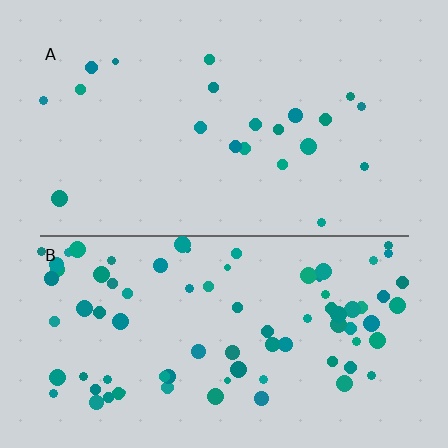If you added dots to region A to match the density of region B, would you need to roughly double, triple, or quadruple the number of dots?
Approximately quadruple.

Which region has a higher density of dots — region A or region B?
B (the bottom).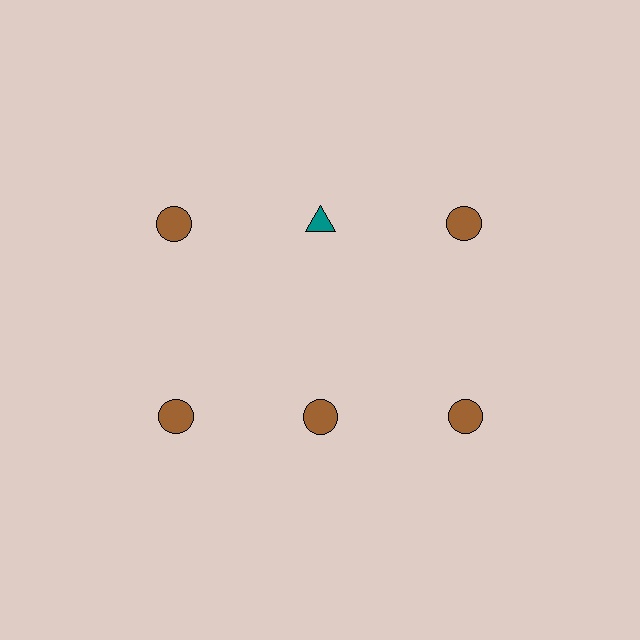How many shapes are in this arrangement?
There are 6 shapes arranged in a grid pattern.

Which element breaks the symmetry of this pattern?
The teal triangle in the top row, second from left column breaks the symmetry. All other shapes are brown circles.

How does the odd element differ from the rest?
It differs in both color (teal instead of brown) and shape (triangle instead of circle).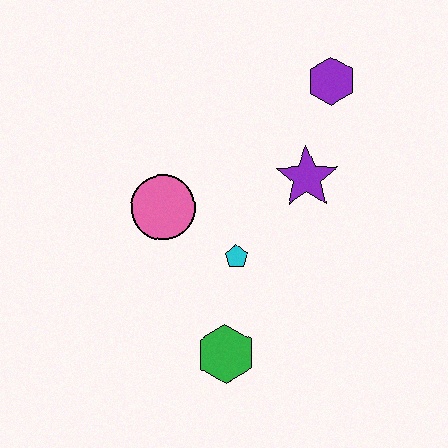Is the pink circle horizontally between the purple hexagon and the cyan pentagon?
No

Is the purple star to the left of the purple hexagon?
Yes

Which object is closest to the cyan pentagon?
The pink circle is closest to the cyan pentagon.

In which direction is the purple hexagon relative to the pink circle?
The purple hexagon is to the right of the pink circle.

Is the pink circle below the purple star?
Yes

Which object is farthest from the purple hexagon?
The green hexagon is farthest from the purple hexagon.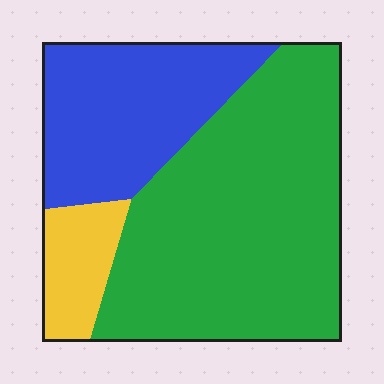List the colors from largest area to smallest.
From largest to smallest: green, blue, yellow.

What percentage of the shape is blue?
Blue takes up between a quarter and a half of the shape.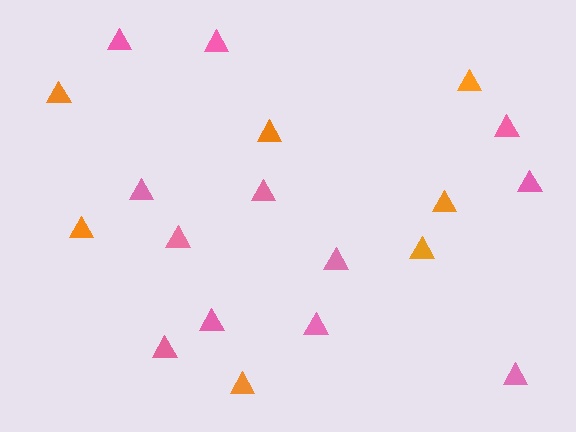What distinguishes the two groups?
There are 2 groups: one group of orange triangles (7) and one group of pink triangles (12).